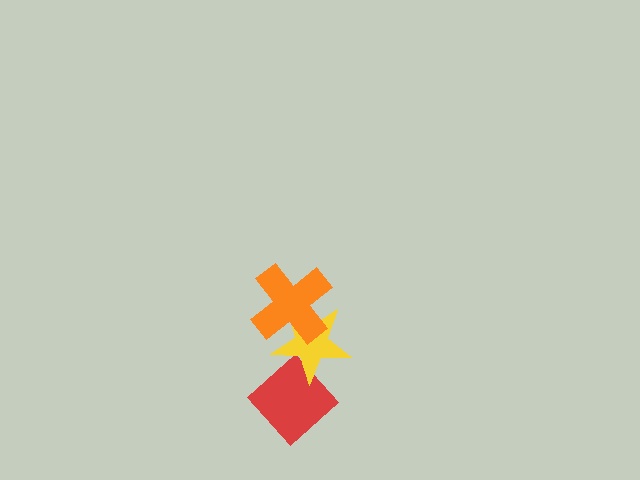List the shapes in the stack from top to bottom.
From top to bottom: the orange cross, the yellow star, the red diamond.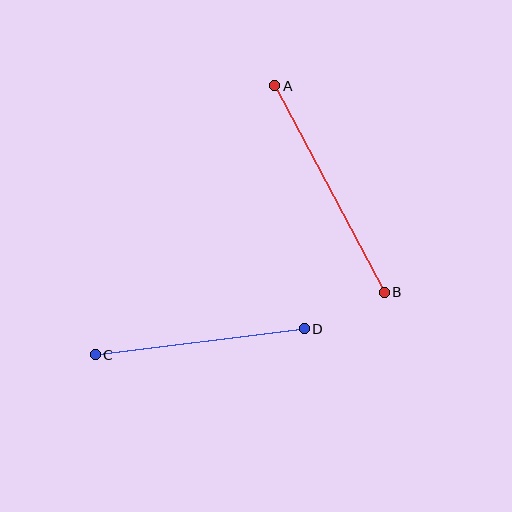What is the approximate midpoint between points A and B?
The midpoint is at approximately (329, 189) pixels.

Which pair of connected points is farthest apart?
Points A and B are farthest apart.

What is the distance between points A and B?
The distance is approximately 234 pixels.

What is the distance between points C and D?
The distance is approximately 210 pixels.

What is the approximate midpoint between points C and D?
The midpoint is at approximately (200, 342) pixels.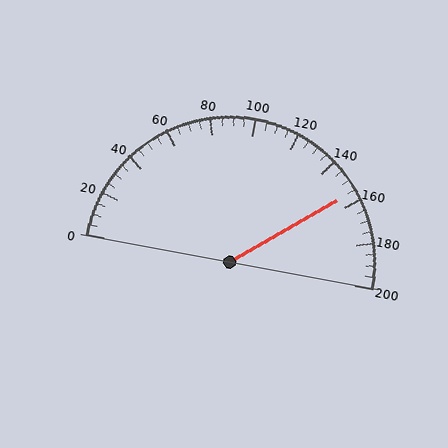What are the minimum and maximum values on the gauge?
The gauge ranges from 0 to 200.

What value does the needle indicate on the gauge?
The needle indicates approximately 155.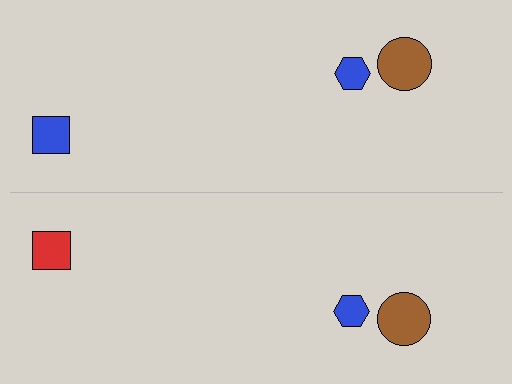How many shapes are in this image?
There are 6 shapes in this image.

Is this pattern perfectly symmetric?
No, the pattern is not perfectly symmetric. The red square on the bottom side breaks the symmetry — its mirror counterpart is blue.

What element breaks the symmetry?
The red square on the bottom side breaks the symmetry — its mirror counterpart is blue.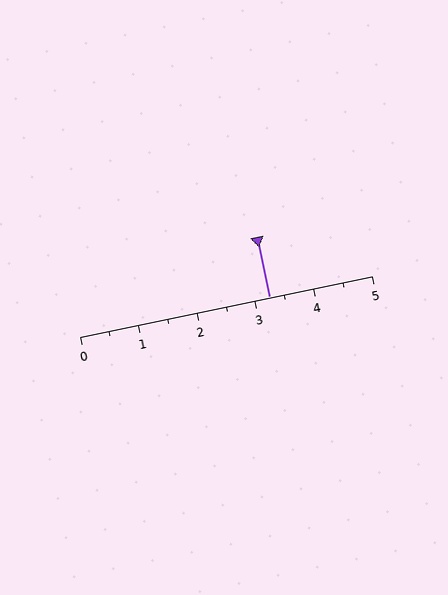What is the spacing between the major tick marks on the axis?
The major ticks are spaced 1 apart.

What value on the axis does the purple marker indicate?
The marker indicates approximately 3.2.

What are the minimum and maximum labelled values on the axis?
The axis runs from 0 to 5.